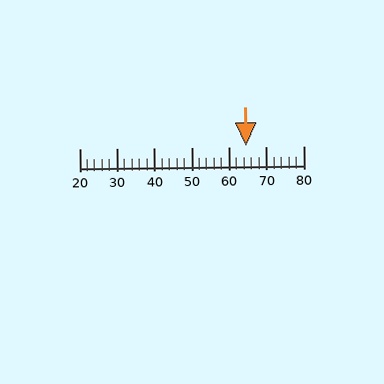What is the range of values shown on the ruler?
The ruler shows values from 20 to 80.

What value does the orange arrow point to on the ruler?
The orange arrow points to approximately 65.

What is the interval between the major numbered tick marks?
The major tick marks are spaced 10 units apart.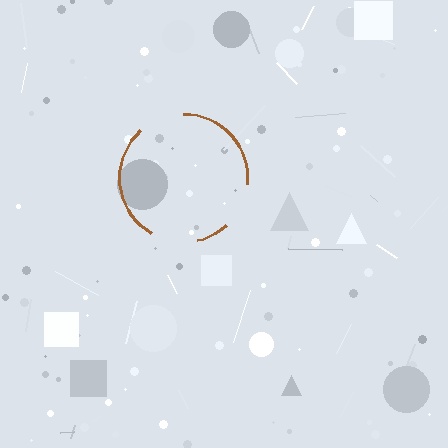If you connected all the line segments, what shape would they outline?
They would outline a circle.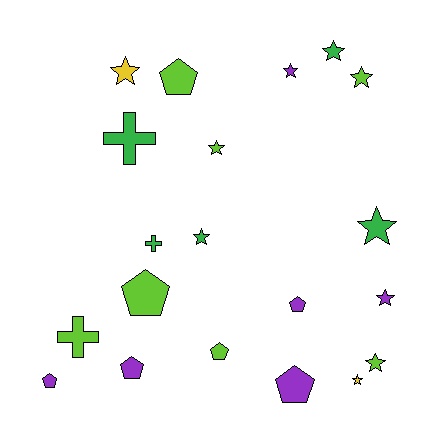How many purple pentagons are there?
There are 4 purple pentagons.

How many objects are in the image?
There are 20 objects.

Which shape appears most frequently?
Star, with 10 objects.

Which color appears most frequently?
Lime, with 7 objects.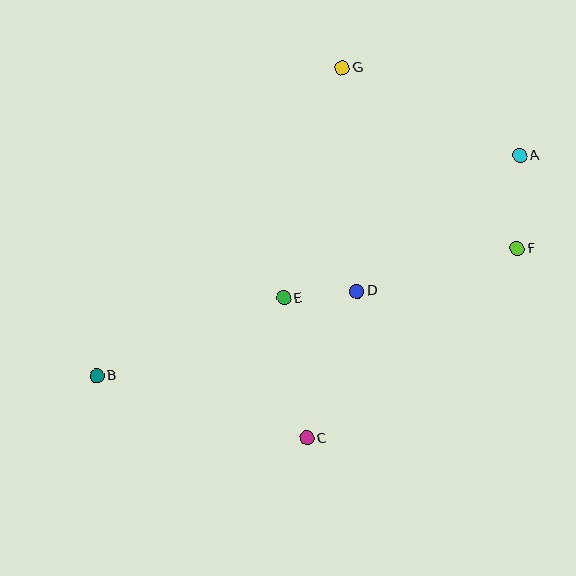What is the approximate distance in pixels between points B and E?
The distance between B and E is approximately 203 pixels.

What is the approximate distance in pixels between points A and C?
The distance between A and C is approximately 354 pixels.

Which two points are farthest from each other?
Points A and B are farthest from each other.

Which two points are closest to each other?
Points D and E are closest to each other.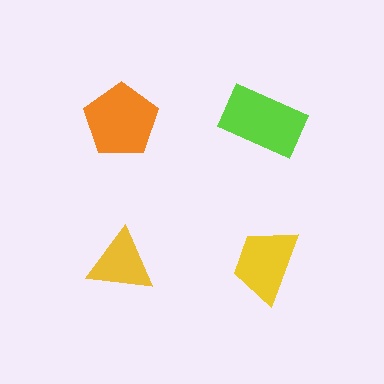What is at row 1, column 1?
An orange pentagon.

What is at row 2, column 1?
A yellow triangle.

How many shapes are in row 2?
2 shapes.